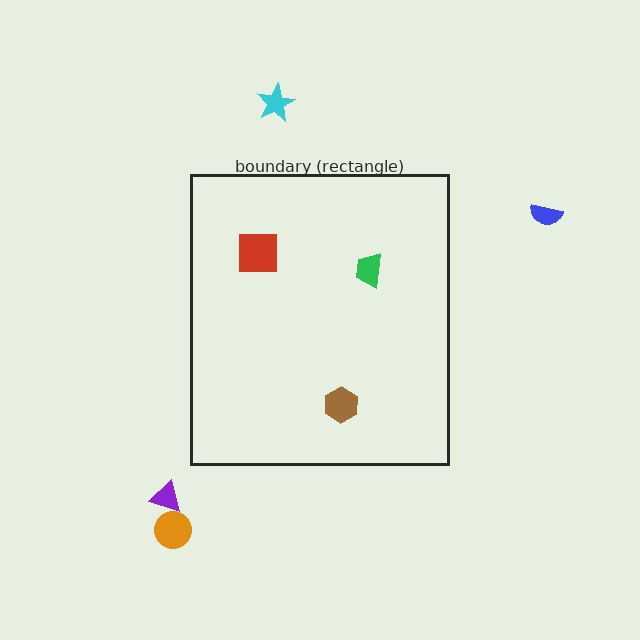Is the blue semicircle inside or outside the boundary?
Outside.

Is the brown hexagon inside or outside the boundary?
Inside.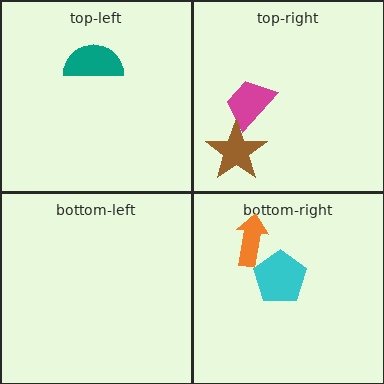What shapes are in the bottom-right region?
The cyan pentagon, the orange arrow.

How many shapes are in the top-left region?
1.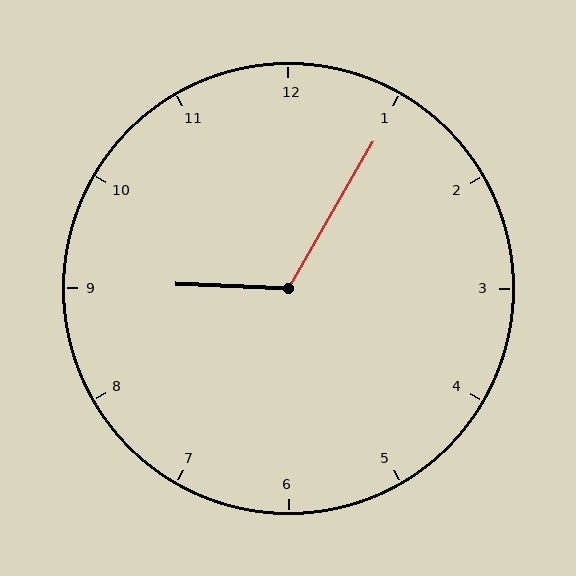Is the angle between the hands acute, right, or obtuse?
It is obtuse.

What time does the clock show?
9:05.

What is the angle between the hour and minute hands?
Approximately 118 degrees.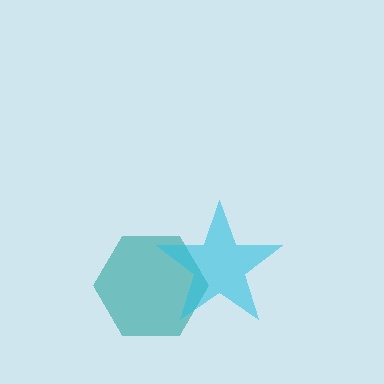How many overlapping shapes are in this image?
There are 2 overlapping shapes in the image.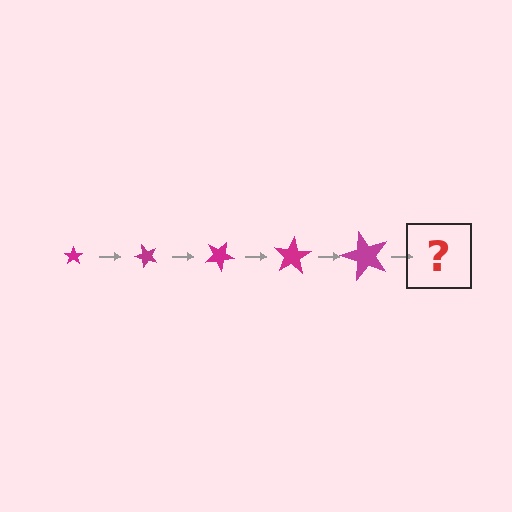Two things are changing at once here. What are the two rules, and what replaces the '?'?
The two rules are that the star grows larger each step and it rotates 50 degrees each step. The '?' should be a star, larger than the previous one and rotated 250 degrees from the start.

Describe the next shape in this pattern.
It should be a star, larger than the previous one and rotated 250 degrees from the start.